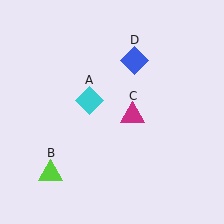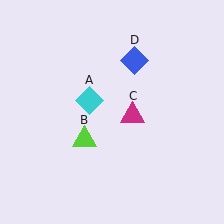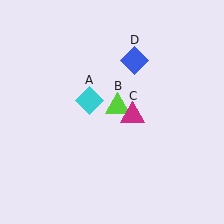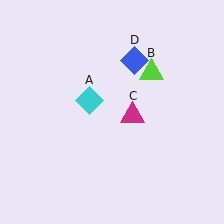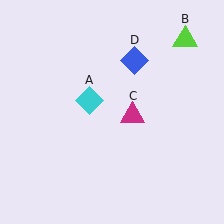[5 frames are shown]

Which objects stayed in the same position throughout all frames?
Cyan diamond (object A) and magenta triangle (object C) and blue diamond (object D) remained stationary.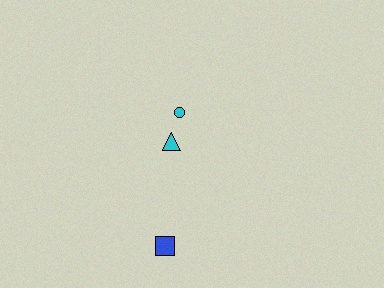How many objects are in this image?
There are 3 objects.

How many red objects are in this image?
There are no red objects.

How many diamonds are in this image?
There are no diamonds.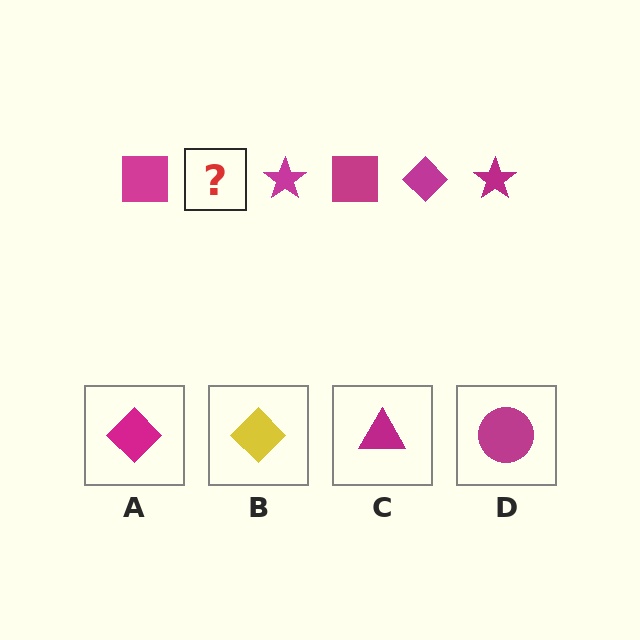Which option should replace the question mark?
Option A.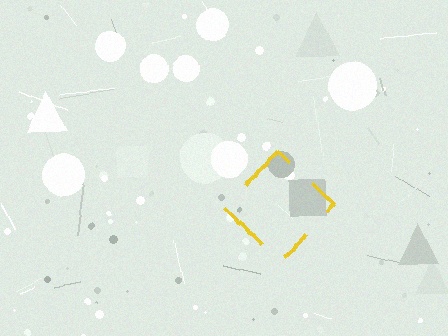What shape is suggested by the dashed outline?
The dashed outline suggests a diamond.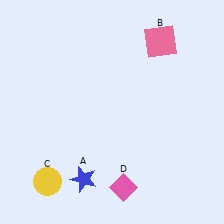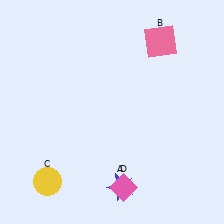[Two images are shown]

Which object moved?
The blue star (A) moved right.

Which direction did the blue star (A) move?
The blue star (A) moved right.